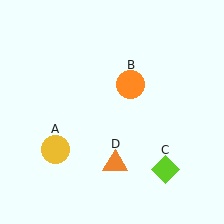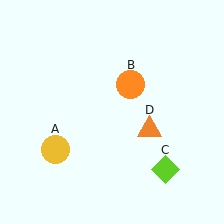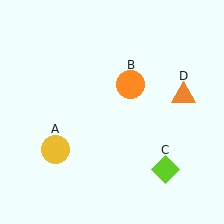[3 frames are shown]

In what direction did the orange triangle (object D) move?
The orange triangle (object D) moved up and to the right.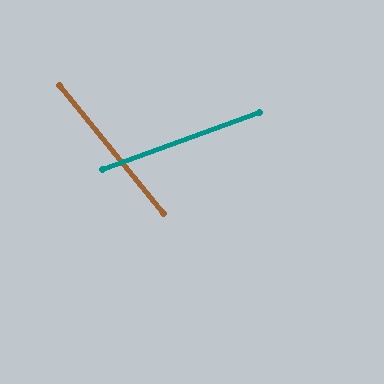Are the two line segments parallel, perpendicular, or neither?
Neither parallel nor perpendicular — they differ by about 71°.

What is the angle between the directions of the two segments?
Approximately 71 degrees.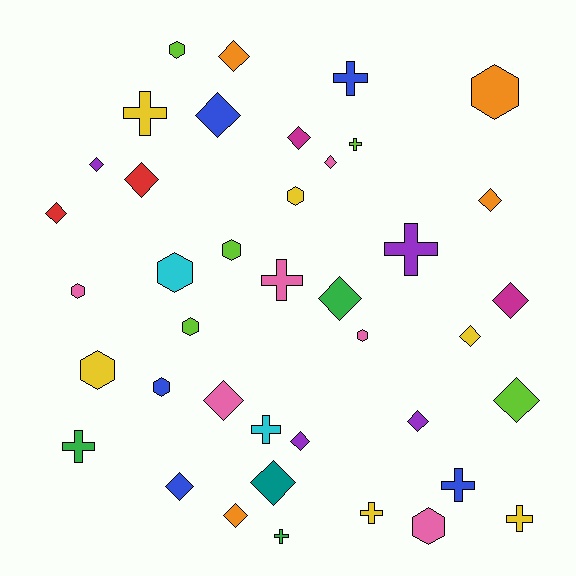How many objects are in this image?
There are 40 objects.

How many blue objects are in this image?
There are 5 blue objects.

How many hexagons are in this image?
There are 11 hexagons.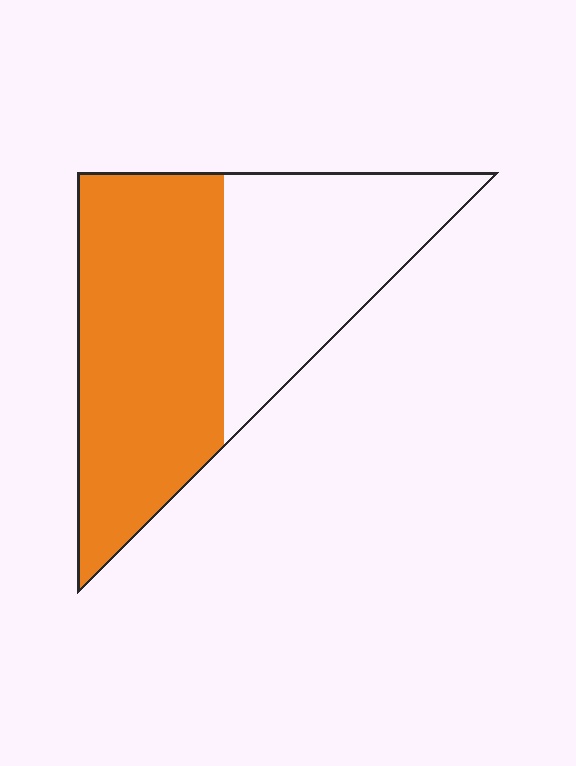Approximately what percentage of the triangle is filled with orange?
Approximately 55%.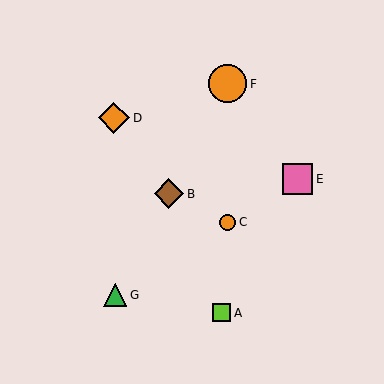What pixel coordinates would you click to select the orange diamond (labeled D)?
Click at (114, 118) to select the orange diamond D.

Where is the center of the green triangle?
The center of the green triangle is at (115, 295).